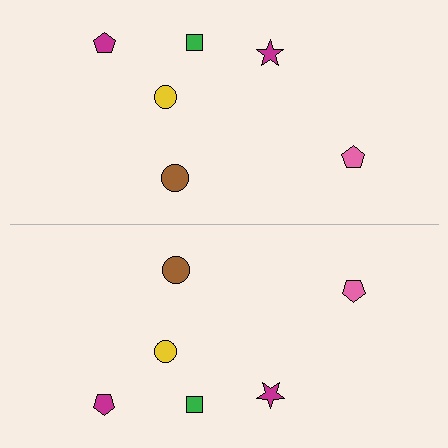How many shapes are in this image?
There are 12 shapes in this image.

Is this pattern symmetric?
Yes, this pattern has bilateral (reflection) symmetry.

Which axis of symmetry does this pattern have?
The pattern has a horizontal axis of symmetry running through the center of the image.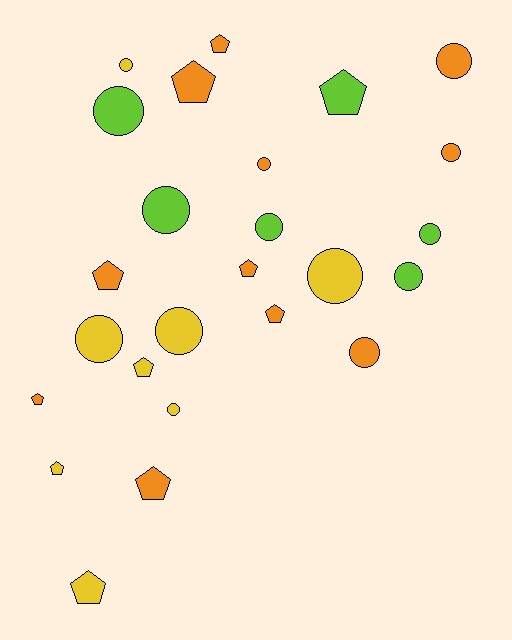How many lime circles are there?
There are 5 lime circles.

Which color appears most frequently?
Orange, with 11 objects.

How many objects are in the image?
There are 25 objects.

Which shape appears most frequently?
Circle, with 14 objects.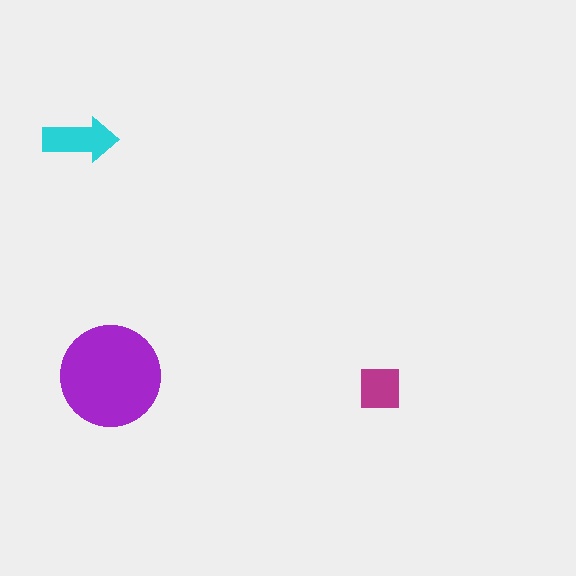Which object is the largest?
The purple circle.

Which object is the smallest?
The magenta square.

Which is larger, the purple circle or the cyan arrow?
The purple circle.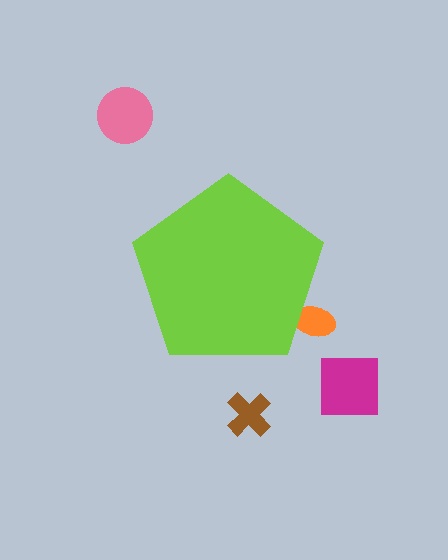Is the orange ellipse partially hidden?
Yes, the orange ellipse is partially hidden behind the lime pentagon.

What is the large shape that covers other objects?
A lime pentagon.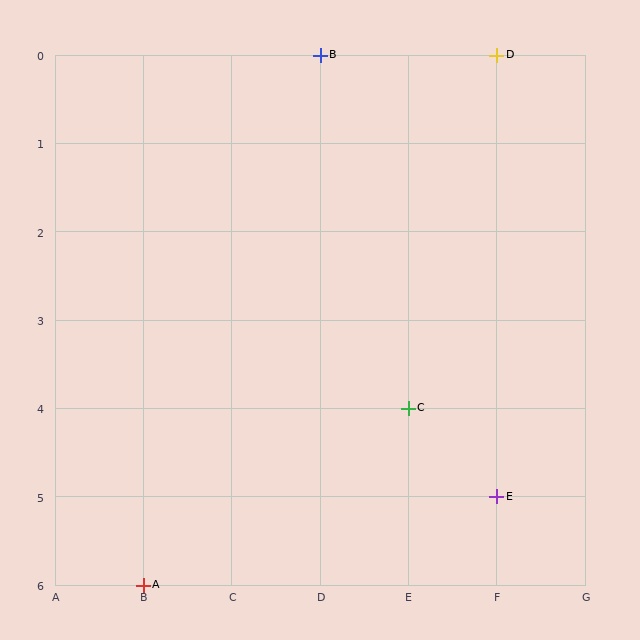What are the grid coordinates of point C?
Point C is at grid coordinates (E, 4).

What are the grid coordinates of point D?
Point D is at grid coordinates (F, 0).